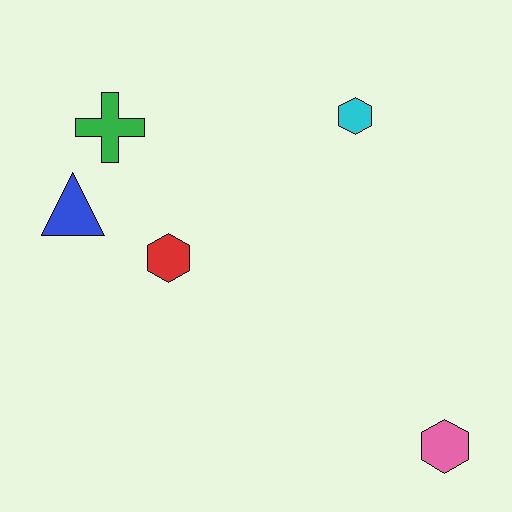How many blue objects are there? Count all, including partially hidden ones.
There is 1 blue object.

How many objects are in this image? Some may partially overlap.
There are 5 objects.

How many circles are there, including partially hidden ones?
There are no circles.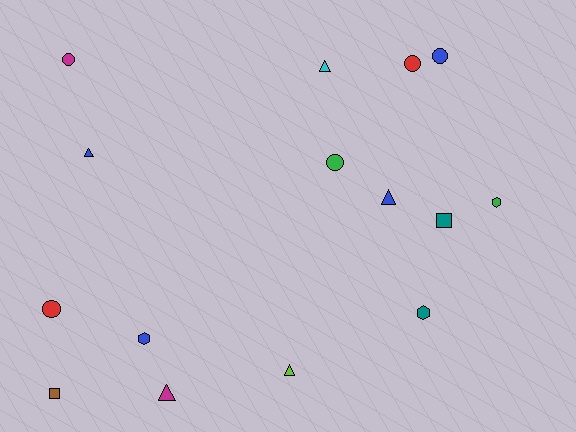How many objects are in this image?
There are 15 objects.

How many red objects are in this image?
There are 2 red objects.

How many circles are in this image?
There are 5 circles.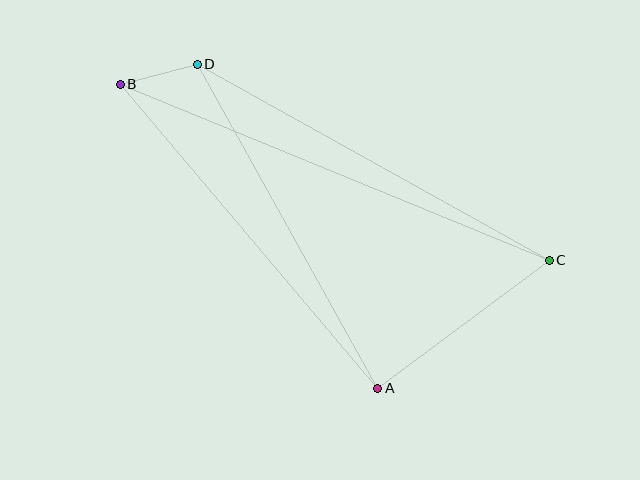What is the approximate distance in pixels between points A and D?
The distance between A and D is approximately 371 pixels.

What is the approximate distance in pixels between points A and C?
The distance between A and C is approximately 214 pixels.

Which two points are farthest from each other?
Points B and C are farthest from each other.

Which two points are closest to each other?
Points B and D are closest to each other.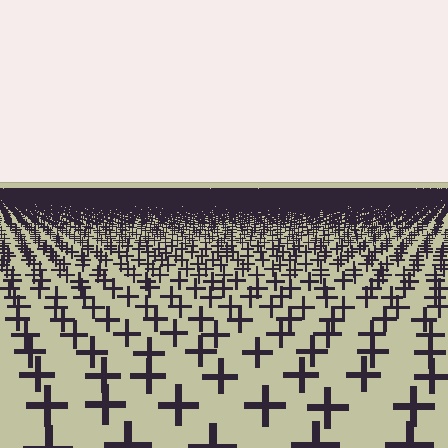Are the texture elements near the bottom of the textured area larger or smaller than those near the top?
Larger. Near the bottom, elements are closer to the viewer and appear at a bigger on-screen size.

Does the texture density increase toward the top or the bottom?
Density increases toward the top.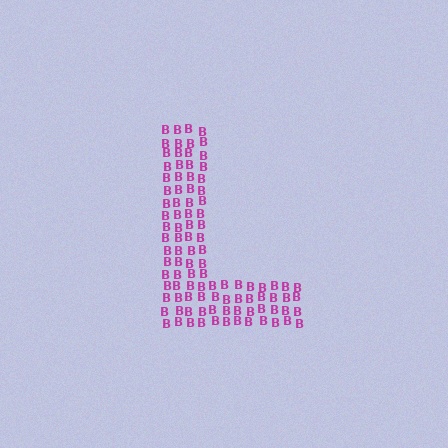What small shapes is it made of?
It is made of small letter B's.